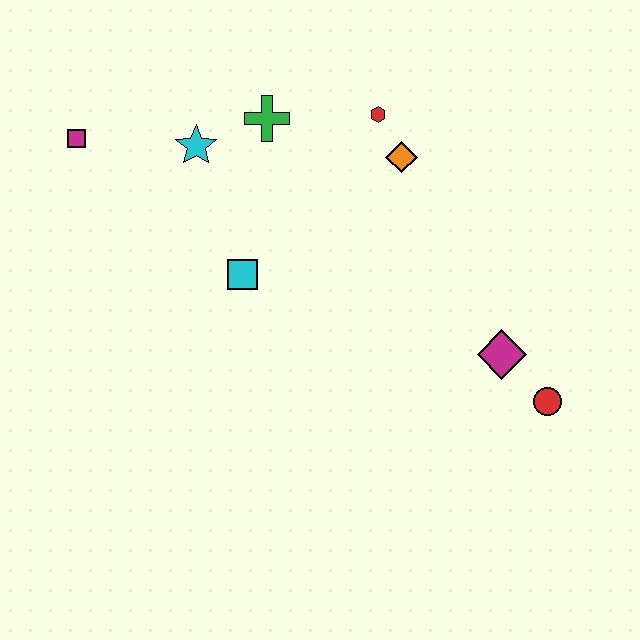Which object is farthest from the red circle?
The magenta square is farthest from the red circle.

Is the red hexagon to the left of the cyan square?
No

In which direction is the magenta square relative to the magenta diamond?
The magenta square is to the left of the magenta diamond.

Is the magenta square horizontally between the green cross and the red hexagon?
No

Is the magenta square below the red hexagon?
Yes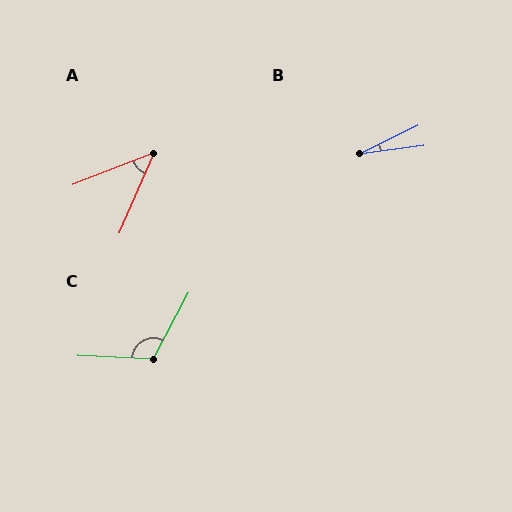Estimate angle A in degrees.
Approximately 45 degrees.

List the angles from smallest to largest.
B (18°), A (45°), C (115°).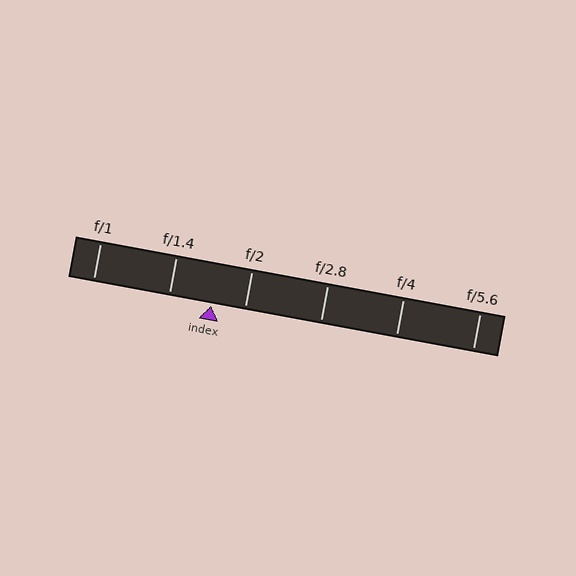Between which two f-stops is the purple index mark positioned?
The index mark is between f/1.4 and f/2.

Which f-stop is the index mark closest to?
The index mark is closest to f/2.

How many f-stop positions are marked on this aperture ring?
There are 6 f-stop positions marked.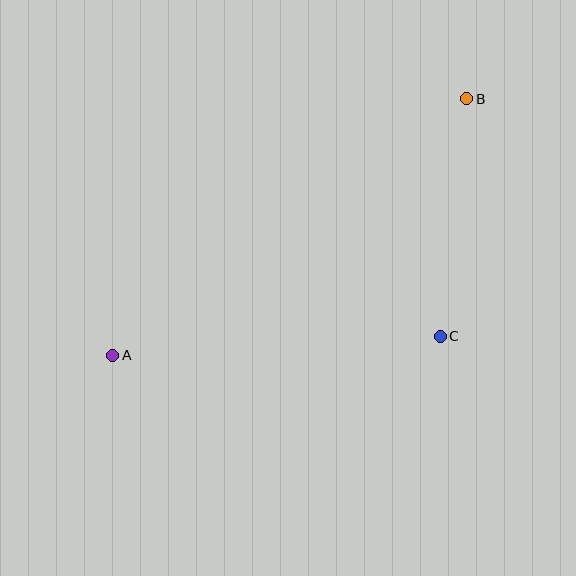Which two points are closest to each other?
Points B and C are closest to each other.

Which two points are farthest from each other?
Points A and B are farthest from each other.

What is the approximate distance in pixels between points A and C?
The distance between A and C is approximately 328 pixels.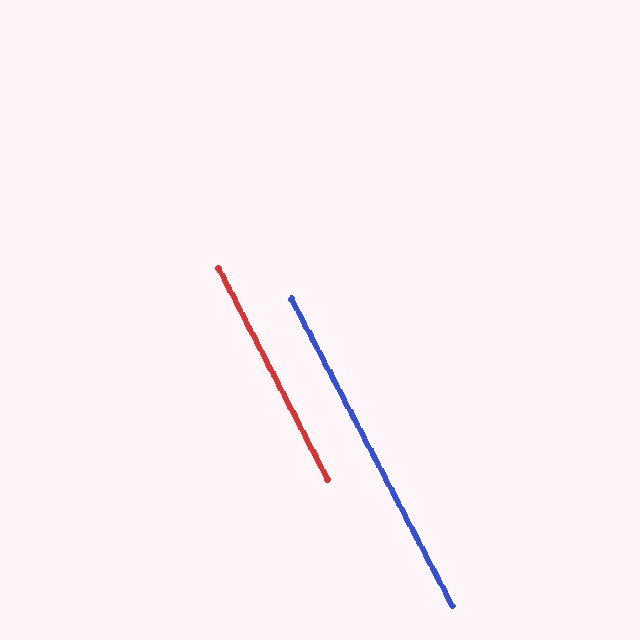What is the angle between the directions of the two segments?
Approximately 0 degrees.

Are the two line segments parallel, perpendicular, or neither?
Parallel — their directions differ by only 0.4°.